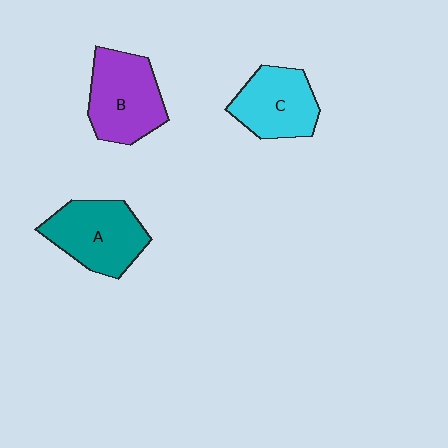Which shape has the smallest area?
Shape C (cyan).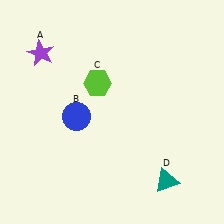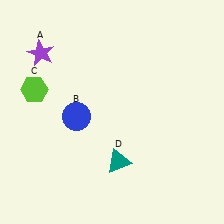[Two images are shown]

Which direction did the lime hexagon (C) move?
The lime hexagon (C) moved left.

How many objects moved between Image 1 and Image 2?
2 objects moved between the two images.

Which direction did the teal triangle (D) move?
The teal triangle (D) moved left.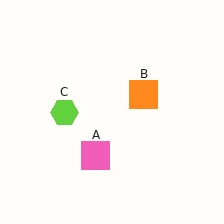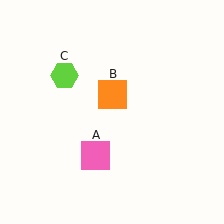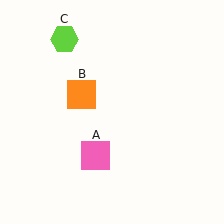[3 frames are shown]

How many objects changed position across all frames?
2 objects changed position: orange square (object B), lime hexagon (object C).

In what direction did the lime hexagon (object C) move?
The lime hexagon (object C) moved up.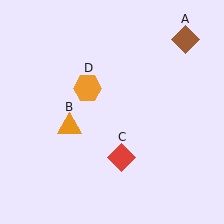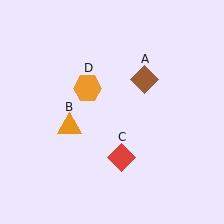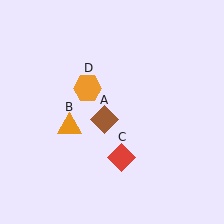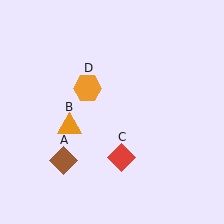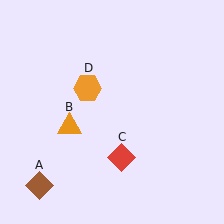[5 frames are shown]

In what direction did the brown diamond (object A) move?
The brown diamond (object A) moved down and to the left.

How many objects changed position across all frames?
1 object changed position: brown diamond (object A).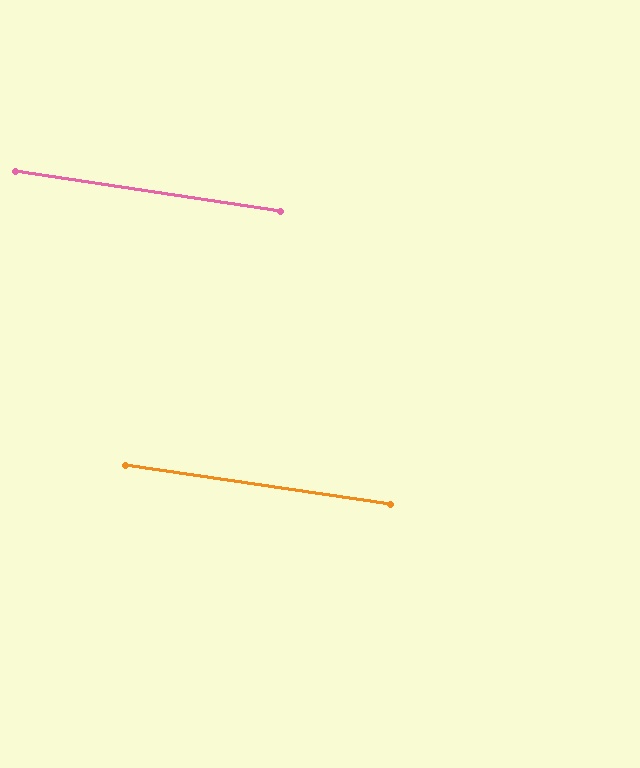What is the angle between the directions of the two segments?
Approximately 0 degrees.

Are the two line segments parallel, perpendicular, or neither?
Parallel — their directions differ by only 0.4°.